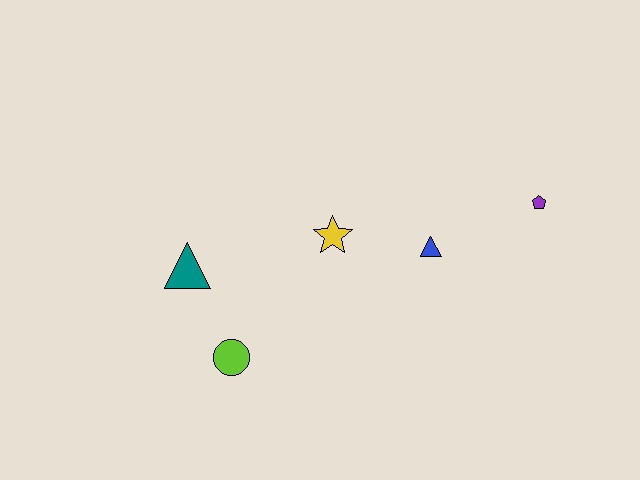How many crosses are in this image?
There are no crosses.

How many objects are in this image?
There are 5 objects.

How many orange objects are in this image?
There are no orange objects.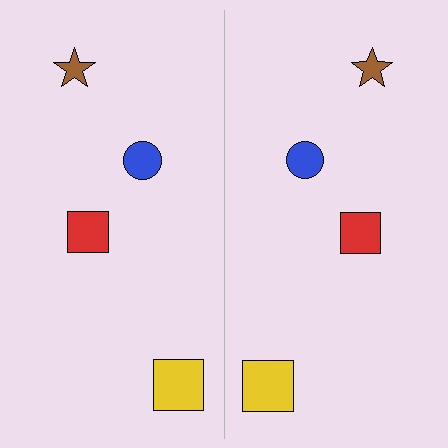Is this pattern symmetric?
Yes, this pattern has bilateral (reflection) symmetry.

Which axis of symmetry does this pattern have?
The pattern has a vertical axis of symmetry running through the center of the image.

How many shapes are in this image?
There are 8 shapes in this image.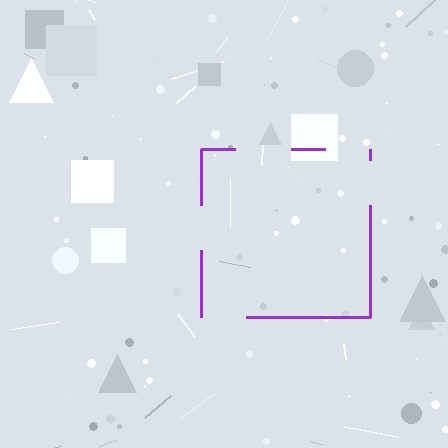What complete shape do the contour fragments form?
The contour fragments form a square.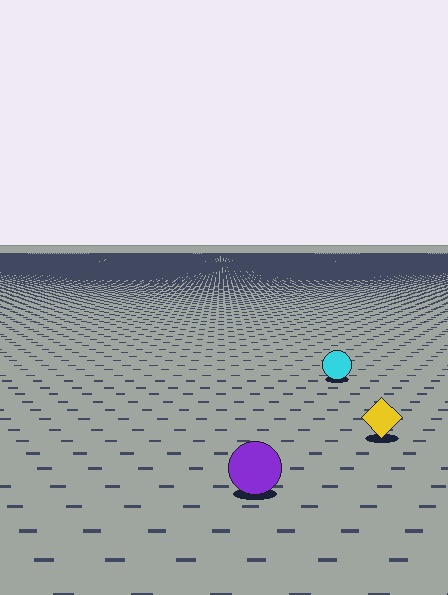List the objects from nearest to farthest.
From nearest to farthest: the purple circle, the yellow diamond, the cyan circle.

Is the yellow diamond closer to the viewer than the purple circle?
No. The purple circle is closer — you can tell from the texture gradient: the ground texture is coarser near it.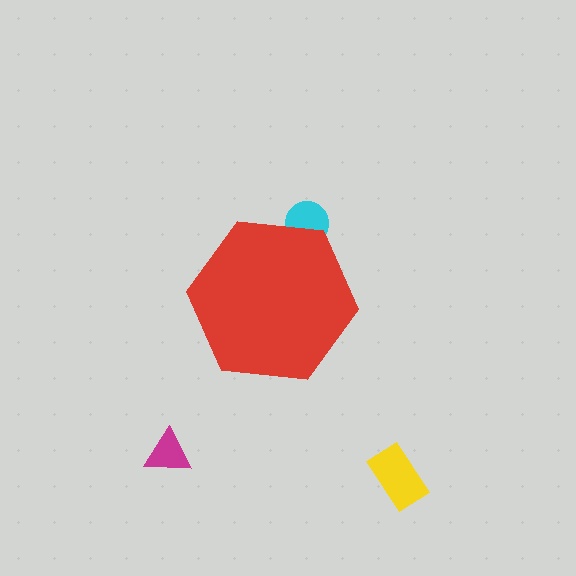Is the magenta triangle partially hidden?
No, the magenta triangle is fully visible.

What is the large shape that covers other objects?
A red hexagon.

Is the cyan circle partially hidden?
Yes, the cyan circle is partially hidden behind the red hexagon.